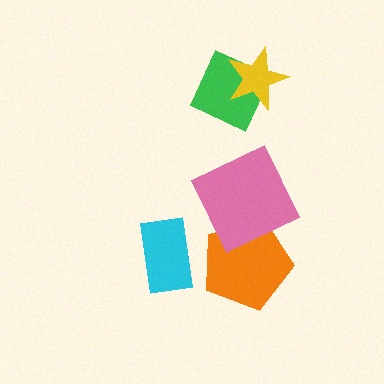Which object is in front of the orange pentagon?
The pink square is in front of the orange pentagon.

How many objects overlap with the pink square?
1 object overlaps with the pink square.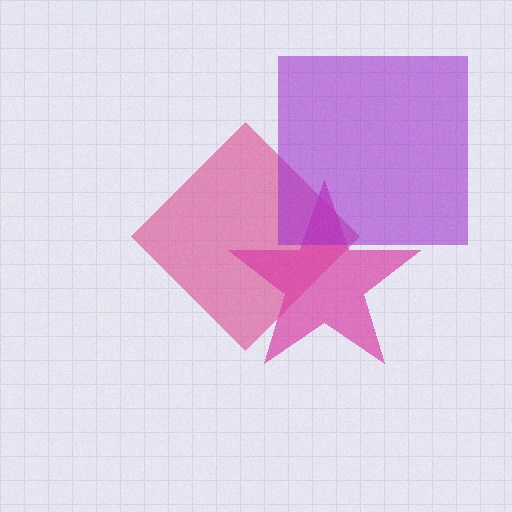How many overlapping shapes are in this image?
There are 3 overlapping shapes in the image.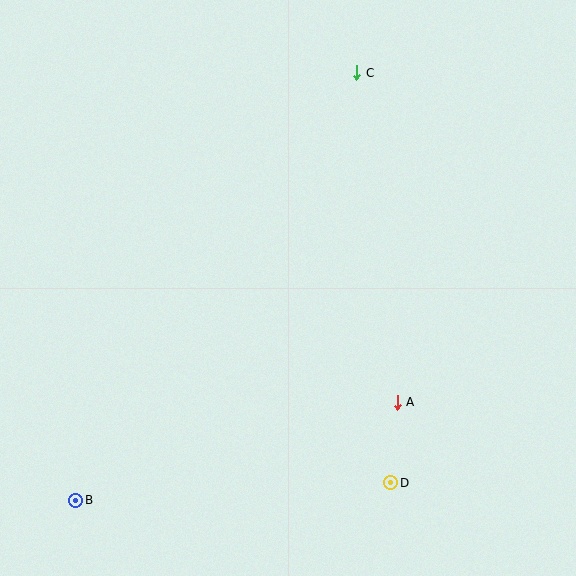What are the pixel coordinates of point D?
Point D is at (391, 483).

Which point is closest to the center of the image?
Point A at (397, 402) is closest to the center.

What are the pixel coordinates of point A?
Point A is at (397, 402).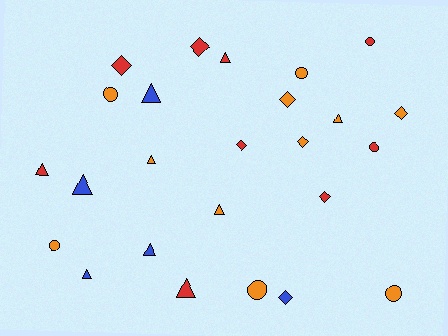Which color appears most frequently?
Orange, with 11 objects.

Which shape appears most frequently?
Triangle, with 10 objects.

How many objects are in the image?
There are 25 objects.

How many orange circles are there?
There are 5 orange circles.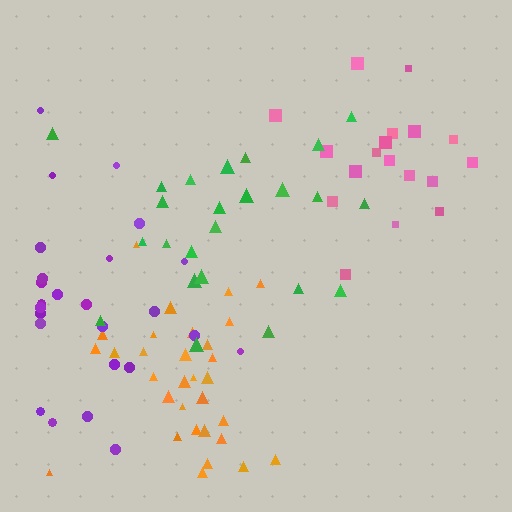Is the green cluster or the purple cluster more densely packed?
Purple.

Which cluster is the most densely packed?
Orange.